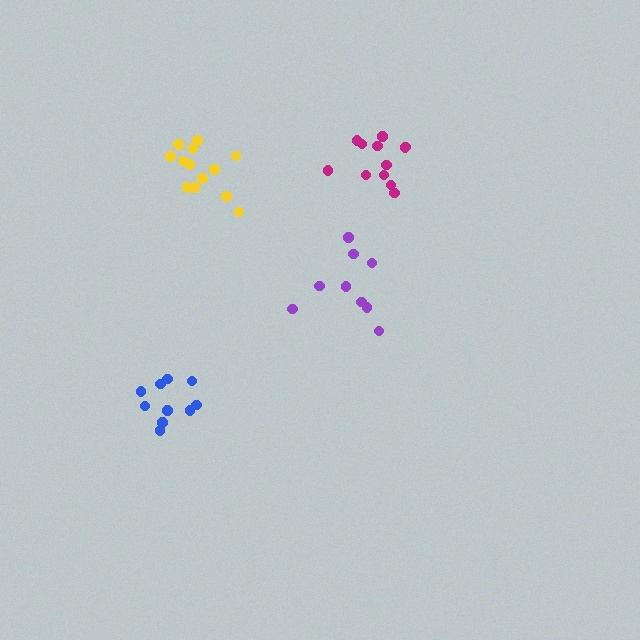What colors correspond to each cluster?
The clusters are colored: purple, magenta, blue, yellow.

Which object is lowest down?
The blue cluster is bottommost.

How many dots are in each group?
Group 1: 9 dots, Group 2: 12 dots, Group 3: 10 dots, Group 4: 13 dots (44 total).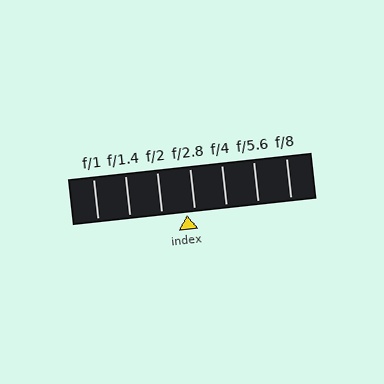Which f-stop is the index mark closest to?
The index mark is closest to f/2.8.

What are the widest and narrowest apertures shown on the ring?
The widest aperture shown is f/1 and the narrowest is f/8.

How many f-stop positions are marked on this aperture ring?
There are 7 f-stop positions marked.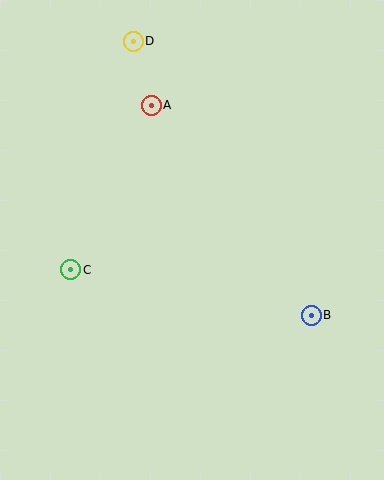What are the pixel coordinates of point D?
Point D is at (133, 41).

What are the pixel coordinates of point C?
Point C is at (71, 270).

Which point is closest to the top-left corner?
Point D is closest to the top-left corner.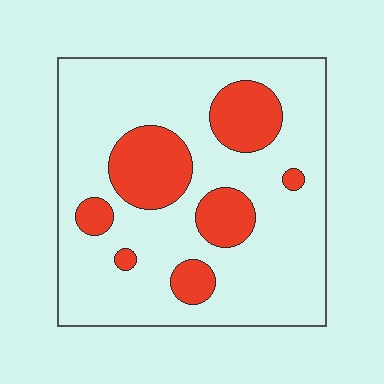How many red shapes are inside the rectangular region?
7.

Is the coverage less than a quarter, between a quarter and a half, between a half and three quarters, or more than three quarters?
Less than a quarter.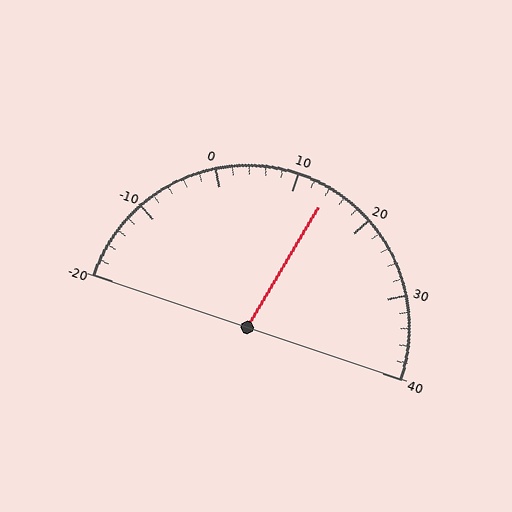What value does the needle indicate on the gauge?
The needle indicates approximately 14.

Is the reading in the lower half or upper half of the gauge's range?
The reading is in the upper half of the range (-20 to 40).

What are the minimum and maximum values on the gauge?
The gauge ranges from -20 to 40.